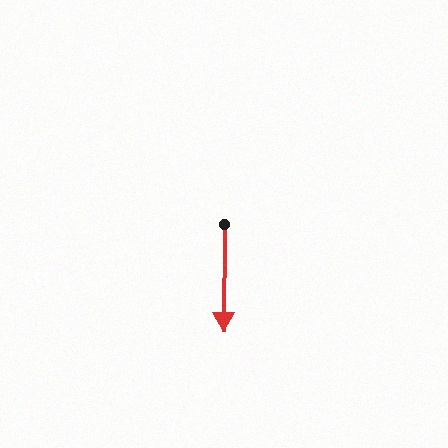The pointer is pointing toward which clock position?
Roughly 6 o'clock.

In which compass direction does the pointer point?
South.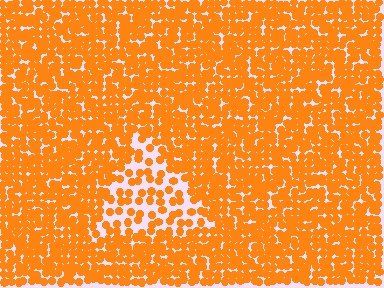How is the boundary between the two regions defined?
The boundary is defined by a change in element density (approximately 2.2x ratio). All elements are the same color, size, and shape.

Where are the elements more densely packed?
The elements are more densely packed outside the triangle boundary.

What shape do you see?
I see a triangle.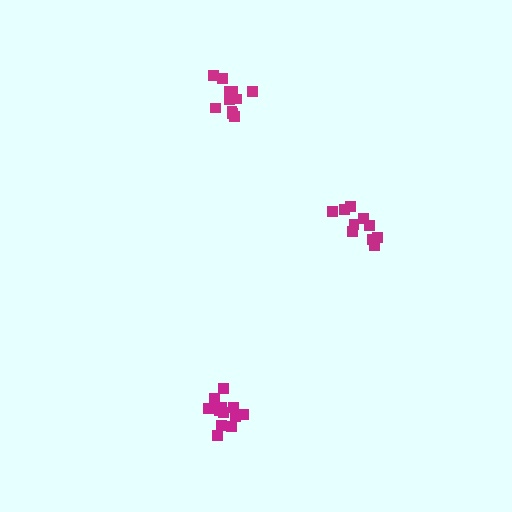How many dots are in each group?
Group 1: 13 dots, Group 2: 11 dots, Group 3: 10 dots (34 total).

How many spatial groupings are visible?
There are 3 spatial groupings.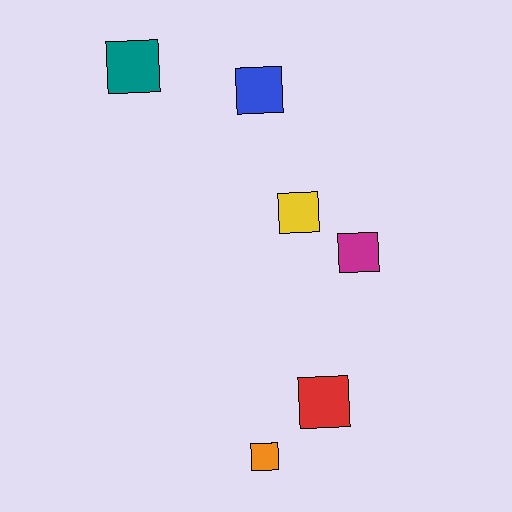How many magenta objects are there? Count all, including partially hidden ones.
There is 1 magenta object.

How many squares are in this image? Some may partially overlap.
There are 6 squares.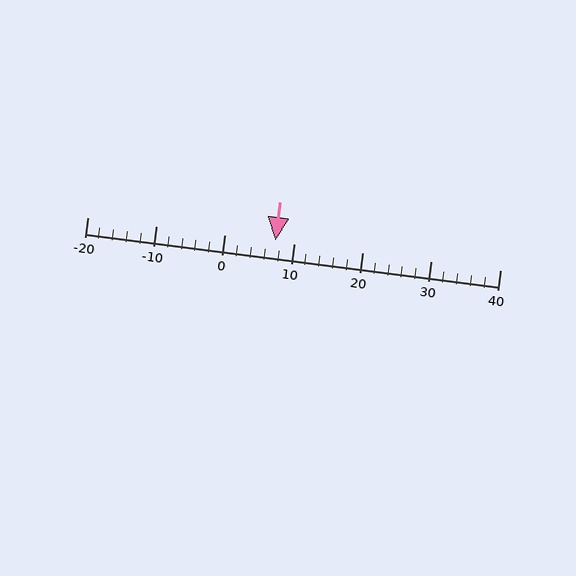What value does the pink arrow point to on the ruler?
The pink arrow points to approximately 7.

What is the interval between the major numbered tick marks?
The major tick marks are spaced 10 units apart.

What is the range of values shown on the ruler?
The ruler shows values from -20 to 40.